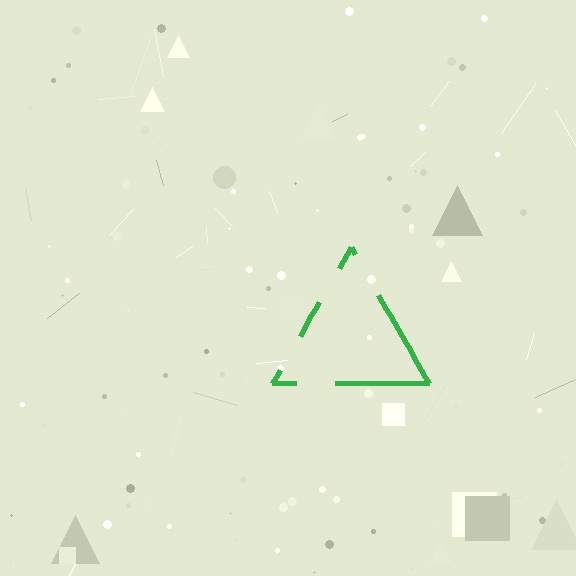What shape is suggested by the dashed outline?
The dashed outline suggests a triangle.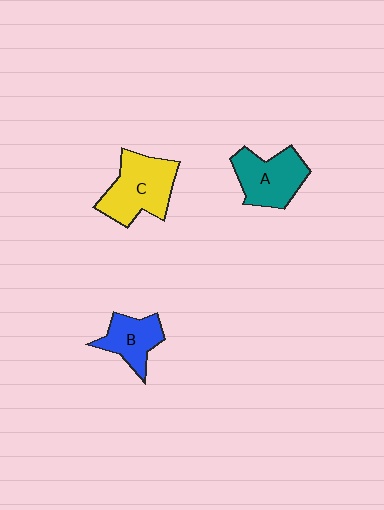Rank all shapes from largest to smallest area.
From largest to smallest: C (yellow), A (teal), B (blue).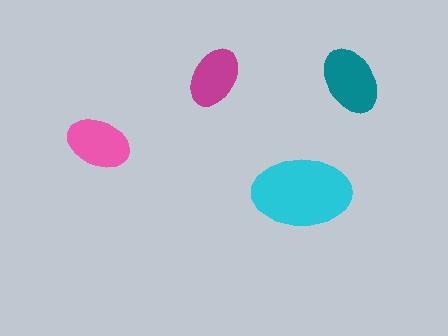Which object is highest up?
The magenta ellipse is topmost.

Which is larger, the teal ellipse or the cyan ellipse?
The cyan one.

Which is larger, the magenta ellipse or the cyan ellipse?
The cyan one.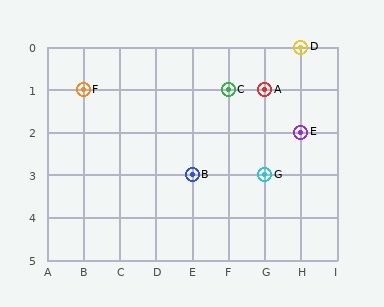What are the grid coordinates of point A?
Point A is at grid coordinates (G, 1).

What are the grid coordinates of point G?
Point G is at grid coordinates (G, 3).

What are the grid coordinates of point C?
Point C is at grid coordinates (F, 1).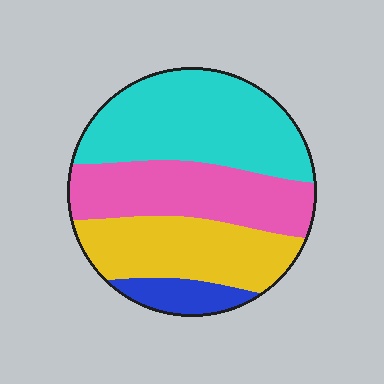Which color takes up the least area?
Blue, at roughly 10%.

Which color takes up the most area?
Cyan, at roughly 35%.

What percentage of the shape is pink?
Pink covers about 30% of the shape.